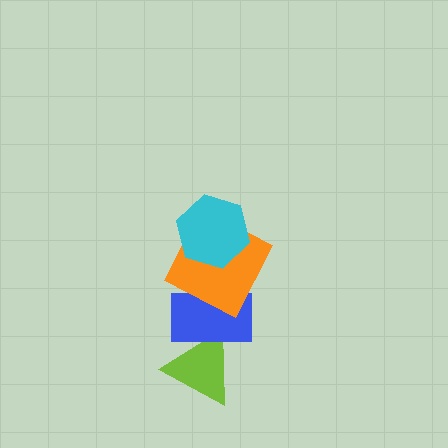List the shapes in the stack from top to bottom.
From top to bottom: the cyan hexagon, the orange square, the blue rectangle, the lime triangle.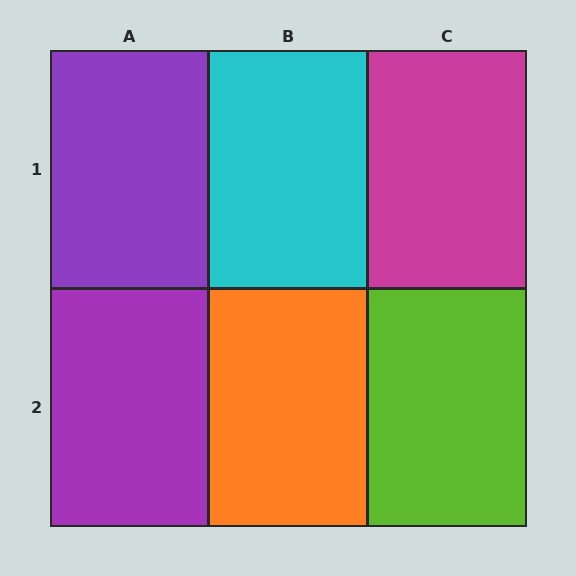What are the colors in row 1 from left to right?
Purple, cyan, magenta.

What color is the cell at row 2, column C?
Lime.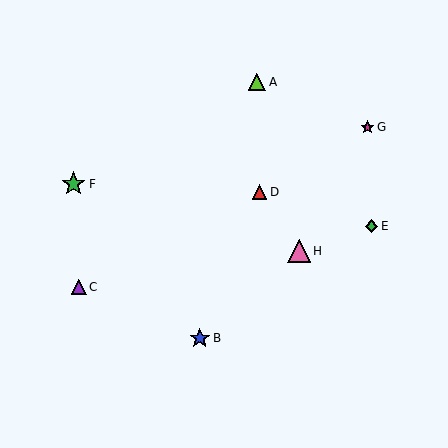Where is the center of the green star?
The center of the green star is at (74, 184).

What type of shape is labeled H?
Shape H is a pink triangle.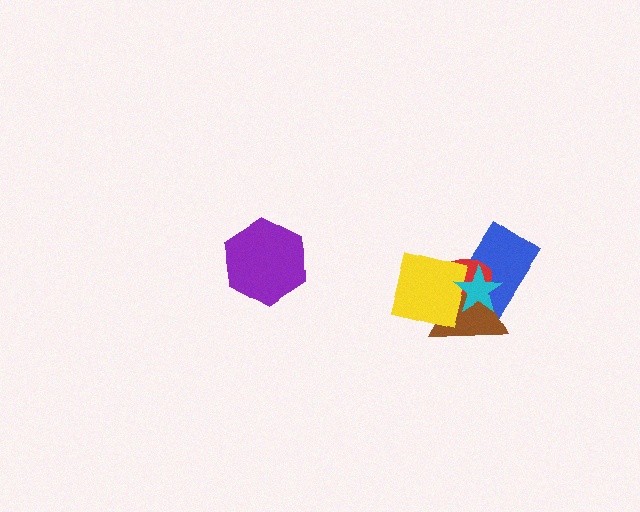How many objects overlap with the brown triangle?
4 objects overlap with the brown triangle.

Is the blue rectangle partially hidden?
Yes, it is partially covered by another shape.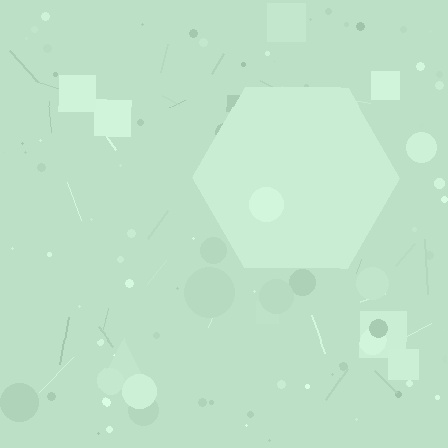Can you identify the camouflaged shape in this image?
The camouflaged shape is a hexagon.